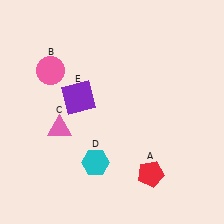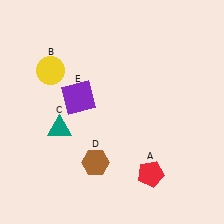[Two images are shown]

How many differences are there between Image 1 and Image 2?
There are 3 differences between the two images.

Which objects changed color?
B changed from pink to yellow. C changed from pink to teal. D changed from cyan to brown.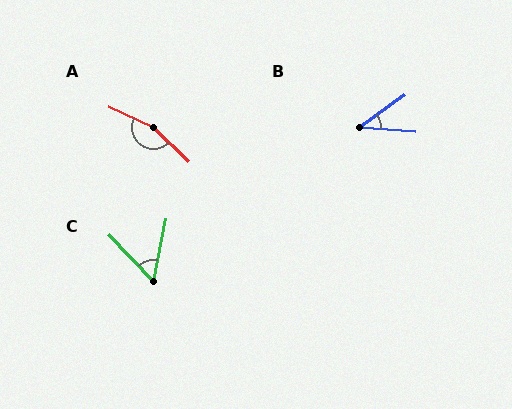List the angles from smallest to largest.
B (40°), C (54°), A (161°).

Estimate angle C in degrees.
Approximately 54 degrees.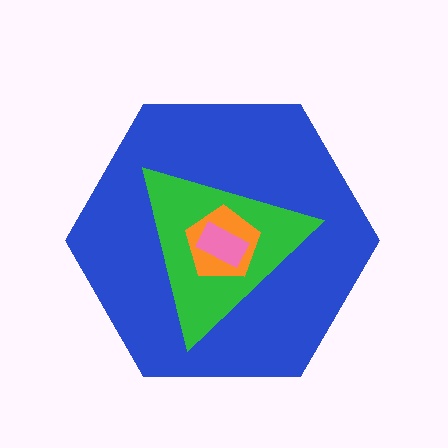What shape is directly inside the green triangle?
The orange pentagon.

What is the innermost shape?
The pink rectangle.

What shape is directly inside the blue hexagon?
The green triangle.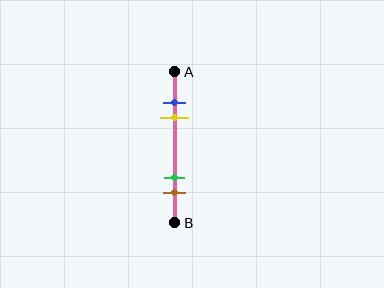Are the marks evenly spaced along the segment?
No, the marks are not evenly spaced.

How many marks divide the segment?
There are 4 marks dividing the segment.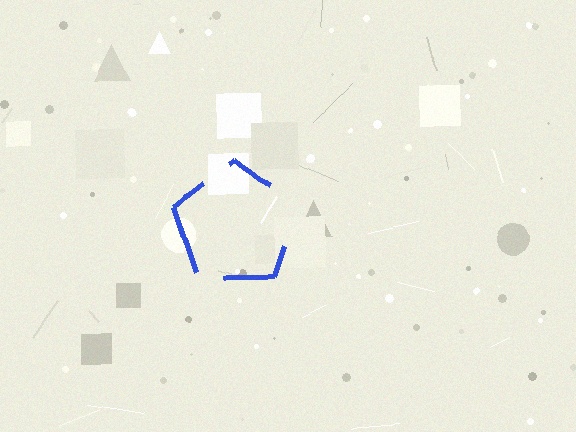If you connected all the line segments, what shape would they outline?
They would outline a pentagon.